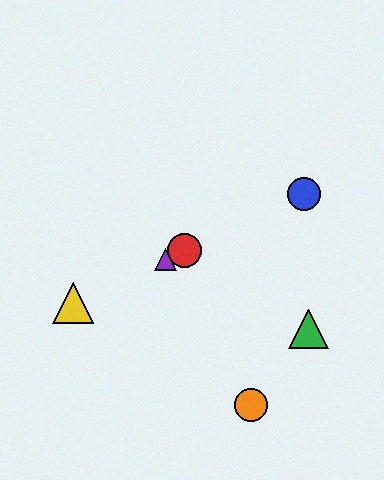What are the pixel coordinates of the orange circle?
The orange circle is at (251, 405).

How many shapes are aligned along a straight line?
4 shapes (the red circle, the blue circle, the yellow triangle, the purple triangle) are aligned along a straight line.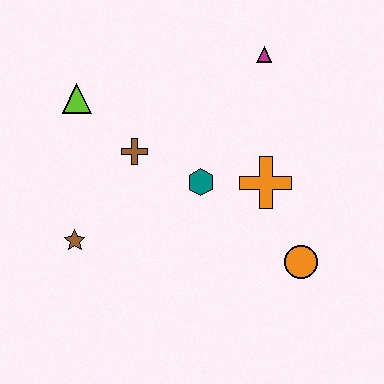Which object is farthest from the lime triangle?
The orange circle is farthest from the lime triangle.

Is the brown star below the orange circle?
No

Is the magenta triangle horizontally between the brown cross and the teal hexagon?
No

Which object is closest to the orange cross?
The teal hexagon is closest to the orange cross.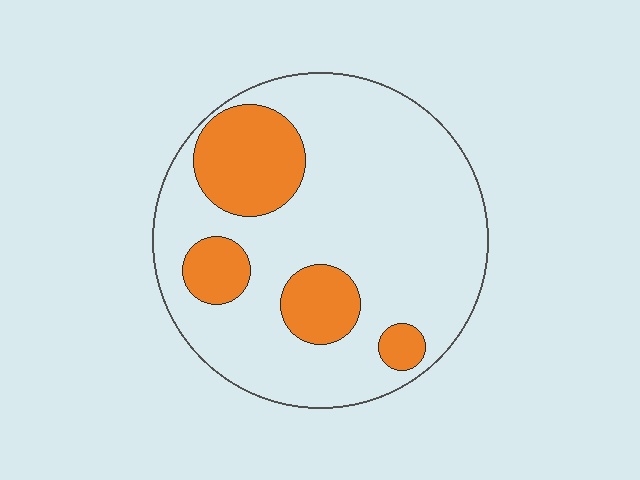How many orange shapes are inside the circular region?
4.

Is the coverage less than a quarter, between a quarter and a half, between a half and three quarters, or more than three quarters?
Less than a quarter.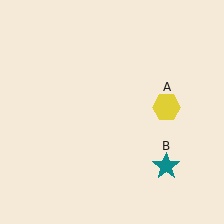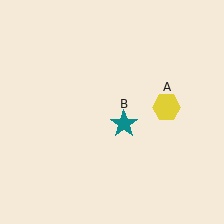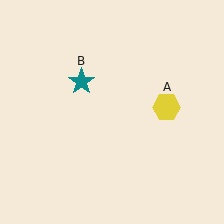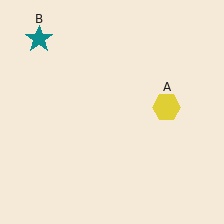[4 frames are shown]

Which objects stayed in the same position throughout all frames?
Yellow hexagon (object A) remained stationary.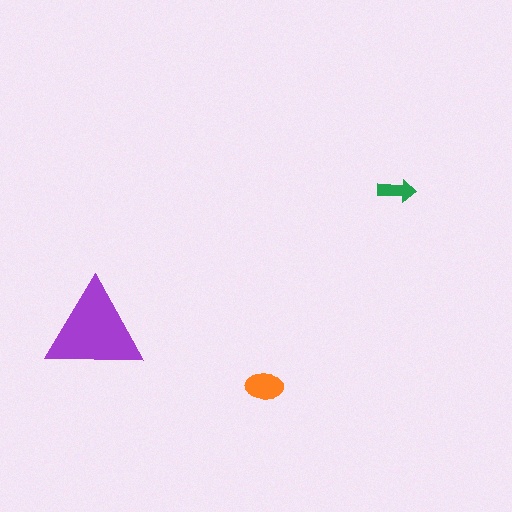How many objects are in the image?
There are 3 objects in the image.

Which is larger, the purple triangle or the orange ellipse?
The purple triangle.